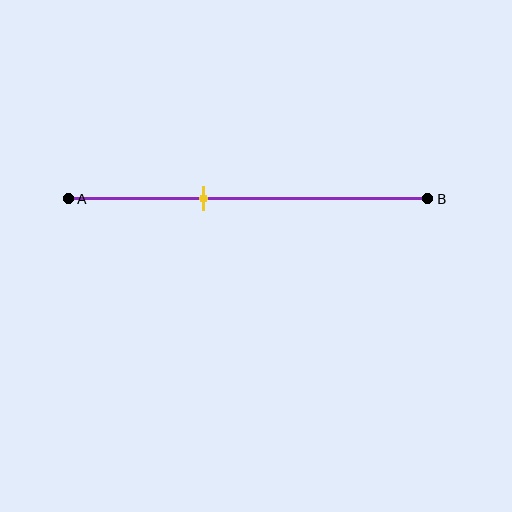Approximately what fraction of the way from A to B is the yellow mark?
The yellow mark is approximately 40% of the way from A to B.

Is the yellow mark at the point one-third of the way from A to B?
No, the mark is at about 40% from A, not at the 33% one-third point.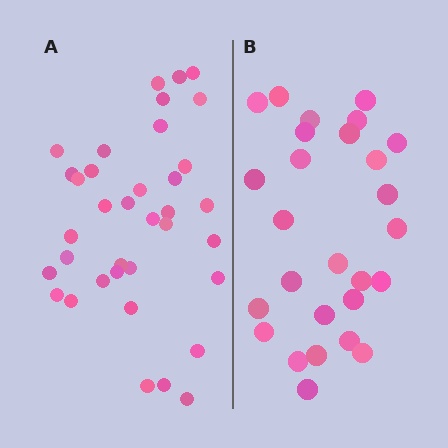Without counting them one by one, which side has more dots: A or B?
Region A (the left region) has more dots.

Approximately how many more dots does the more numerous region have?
Region A has roughly 8 or so more dots than region B.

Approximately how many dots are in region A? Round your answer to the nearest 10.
About 40 dots. (The exact count is 36, which rounds to 40.)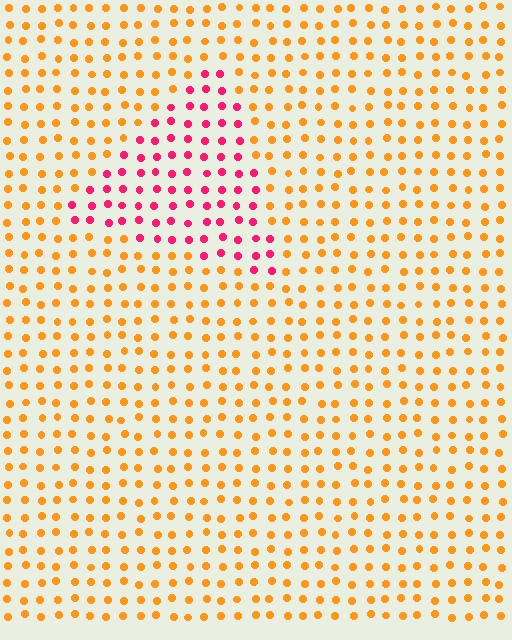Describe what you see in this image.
The image is filled with small orange elements in a uniform arrangement. A triangle-shaped region is visible where the elements are tinted to a slightly different hue, forming a subtle color boundary.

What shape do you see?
I see a triangle.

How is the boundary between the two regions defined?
The boundary is defined purely by a slight shift in hue (about 56 degrees). Spacing, size, and orientation are identical on both sides.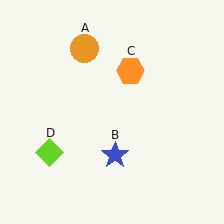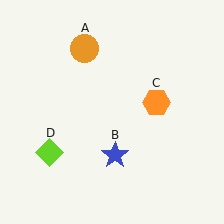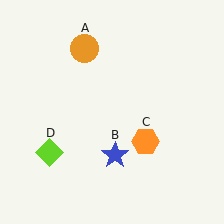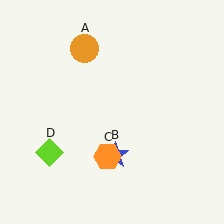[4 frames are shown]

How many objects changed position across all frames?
1 object changed position: orange hexagon (object C).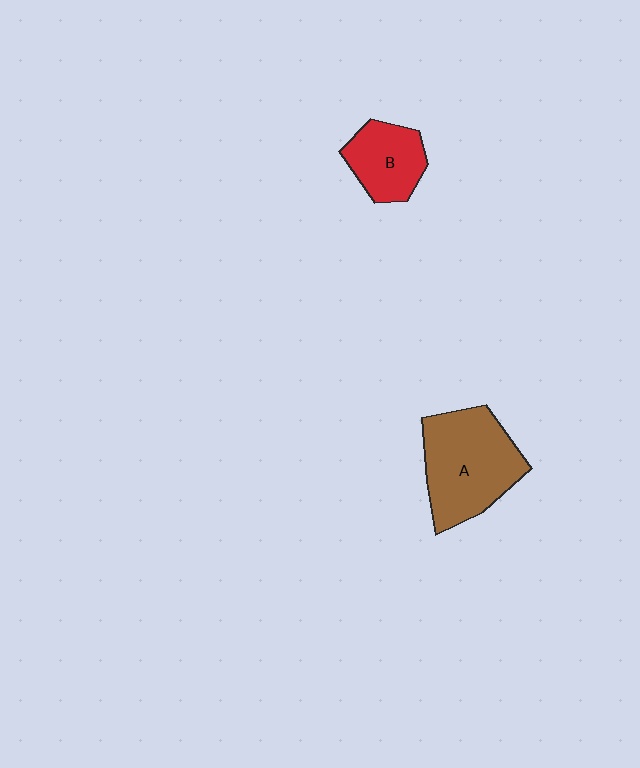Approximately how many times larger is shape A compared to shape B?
Approximately 1.8 times.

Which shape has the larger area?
Shape A (brown).